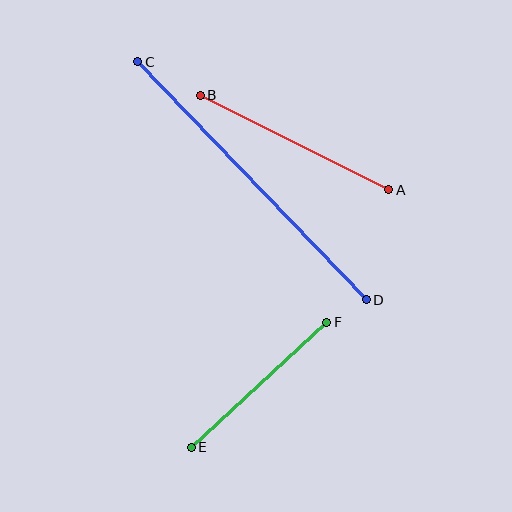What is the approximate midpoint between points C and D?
The midpoint is at approximately (252, 181) pixels.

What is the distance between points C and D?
The distance is approximately 330 pixels.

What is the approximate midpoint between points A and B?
The midpoint is at approximately (294, 143) pixels.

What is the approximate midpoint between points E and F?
The midpoint is at approximately (259, 385) pixels.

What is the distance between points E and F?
The distance is approximately 184 pixels.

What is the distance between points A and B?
The distance is approximately 211 pixels.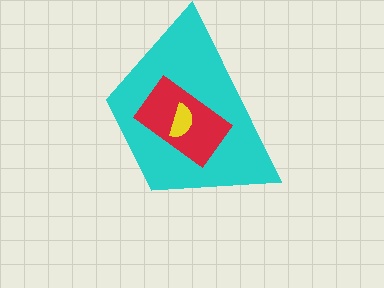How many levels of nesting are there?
3.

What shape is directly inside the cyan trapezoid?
The red rectangle.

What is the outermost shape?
The cyan trapezoid.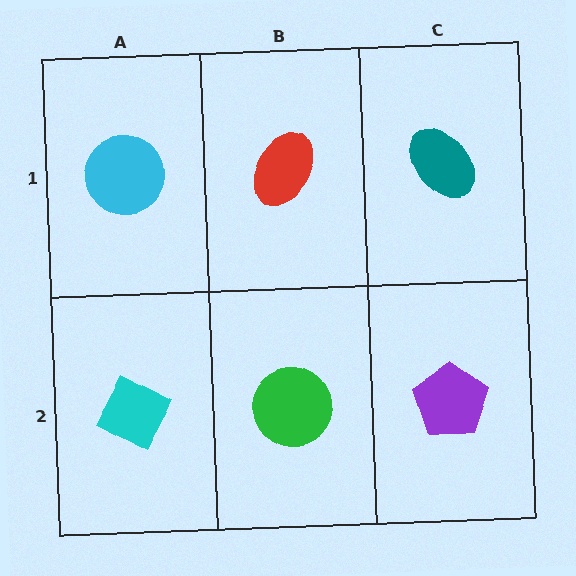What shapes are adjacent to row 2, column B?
A red ellipse (row 1, column B), a cyan diamond (row 2, column A), a purple pentagon (row 2, column C).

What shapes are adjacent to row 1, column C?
A purple pentagon (row 2, column C), a red ellipse (row 1, column B).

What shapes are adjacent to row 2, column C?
A teal ellipse (row 1, column C), a green circle (row 2, column B).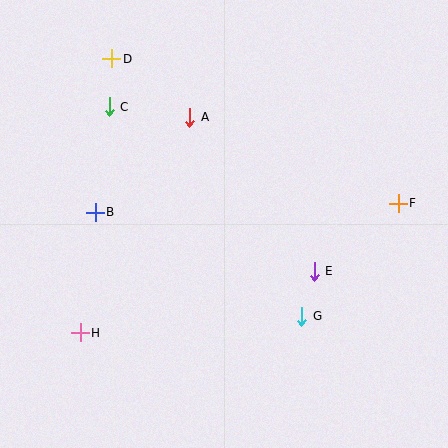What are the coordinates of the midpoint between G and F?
The midpoint between G and F is at (350, 260).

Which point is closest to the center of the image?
Point E at (314, 271) is closest to the center.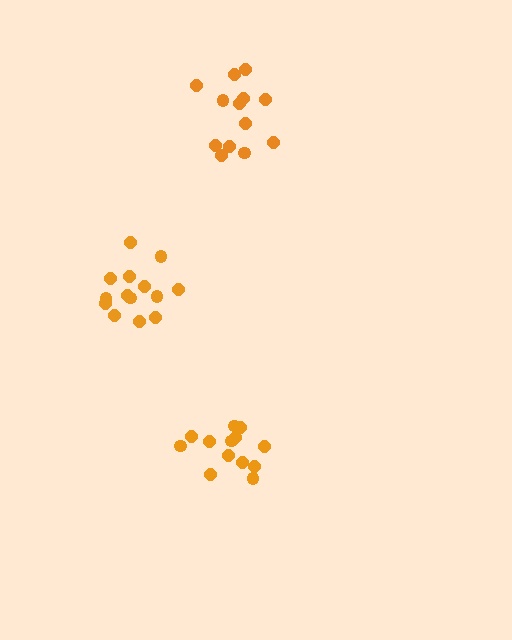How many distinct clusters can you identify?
There are 3 distinct clusters.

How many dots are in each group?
Group 1: 13 dots, Group 2: 13 dots, Group 3: 14 dots (40 total).